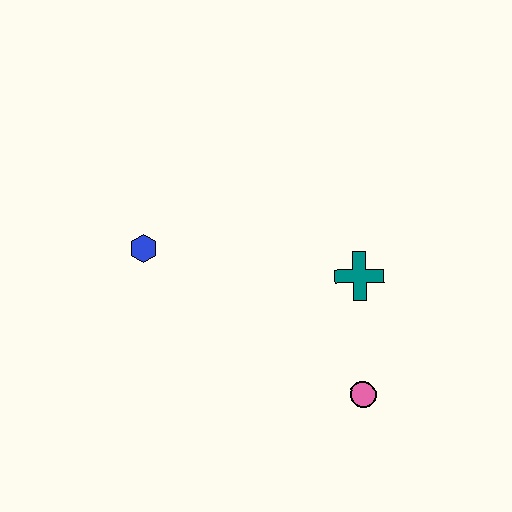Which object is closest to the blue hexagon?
The teal cross is closest to the blue hexagon.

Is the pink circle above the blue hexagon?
No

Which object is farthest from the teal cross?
The blue hexagon is farthest from the teal cross.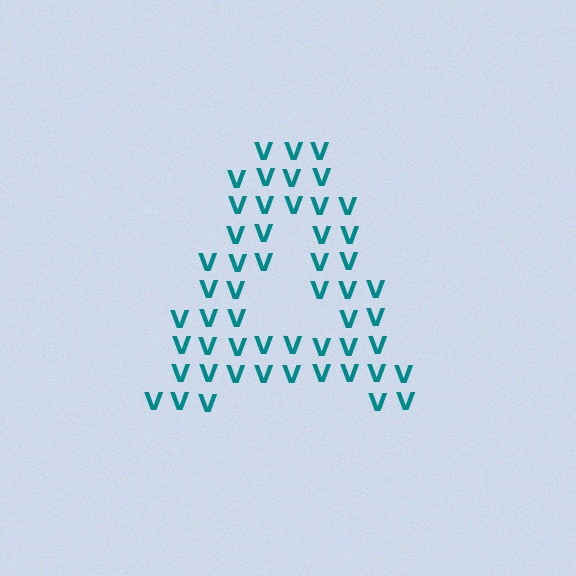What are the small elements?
The small elements are letter V's.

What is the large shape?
The large shape is the letter A.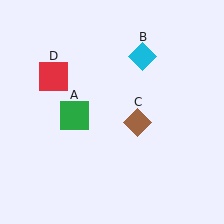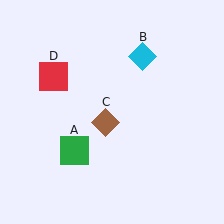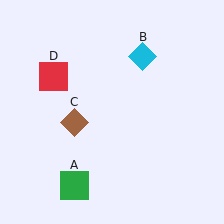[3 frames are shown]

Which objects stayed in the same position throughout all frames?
Cyan diamond (object B) and red square (object D) remained stationary.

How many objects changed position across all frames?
2 objects changed position: green square (object A), brown diamond (object C).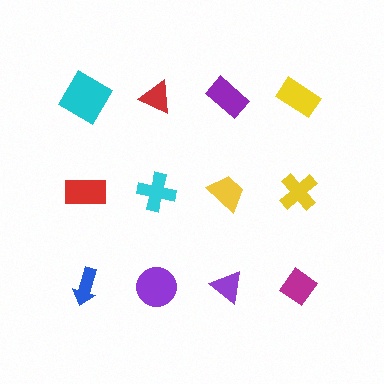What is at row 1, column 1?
A cyan diamond.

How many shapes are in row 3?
4 shapes.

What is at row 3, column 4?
A magenta diamond.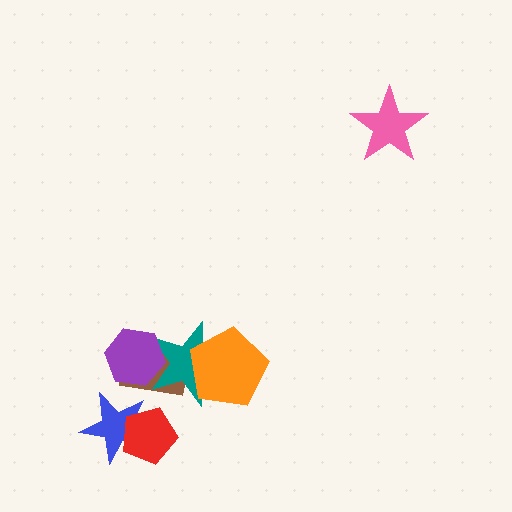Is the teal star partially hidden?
Yes, it is partially covered by another shape.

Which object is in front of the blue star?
The red pentagon is in front of the blue star.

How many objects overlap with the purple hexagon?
2 objects overlap with the purple hexagon.